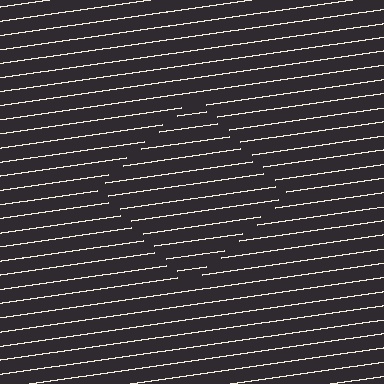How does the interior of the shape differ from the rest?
The interior of the shape contains the same grating, shifted by half a period — the contour is defined by the phase discontinuity where line-ends from the inner and outer gratings abut.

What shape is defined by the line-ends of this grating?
An illusory square. The interior of the shape contains the same grating, shifted by half a period — the contour is defined by the phase discontinuity where line-ends from the inner and outer gratings abut.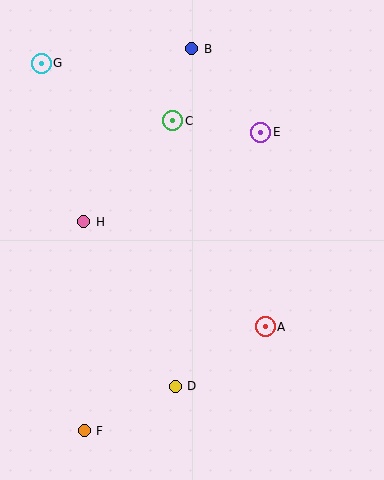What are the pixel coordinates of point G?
Point G is at (41, 63).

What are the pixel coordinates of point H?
Point H is at (84, 222).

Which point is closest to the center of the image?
Point H at (84, 222) is closest to the center.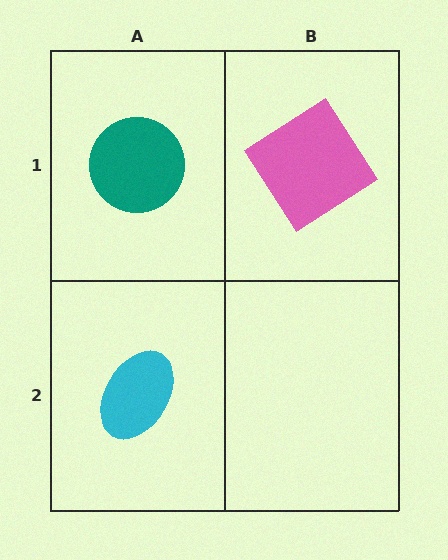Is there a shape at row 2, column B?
No, that cell is empty.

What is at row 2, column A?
A cyan ellipse.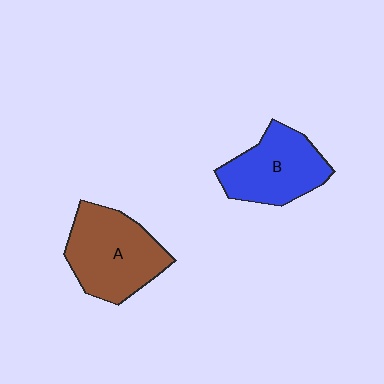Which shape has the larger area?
Shape A (brown).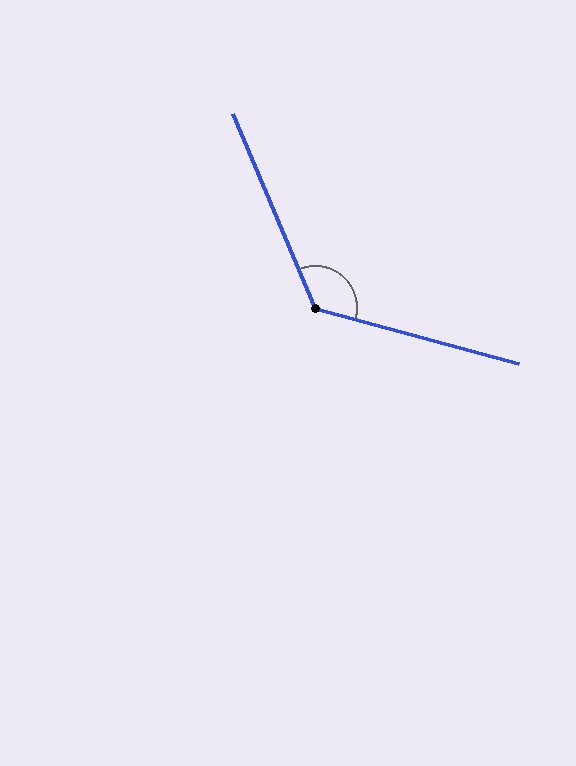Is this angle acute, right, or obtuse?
It is obtuse.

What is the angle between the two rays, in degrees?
Approximately 128 degrees.